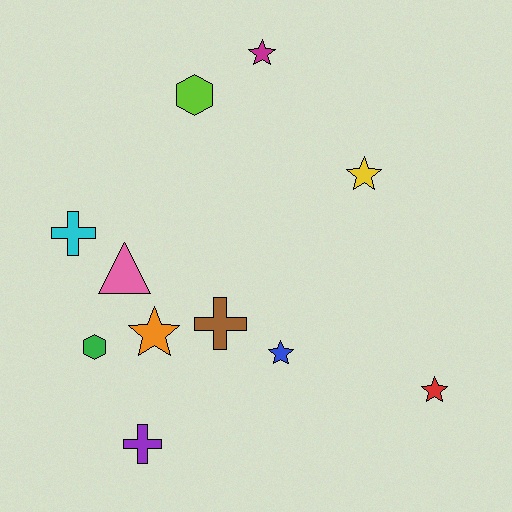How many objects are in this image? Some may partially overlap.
There are 11 objects.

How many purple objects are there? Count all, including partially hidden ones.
There is 1 purple object.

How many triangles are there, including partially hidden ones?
There is 1 triangle.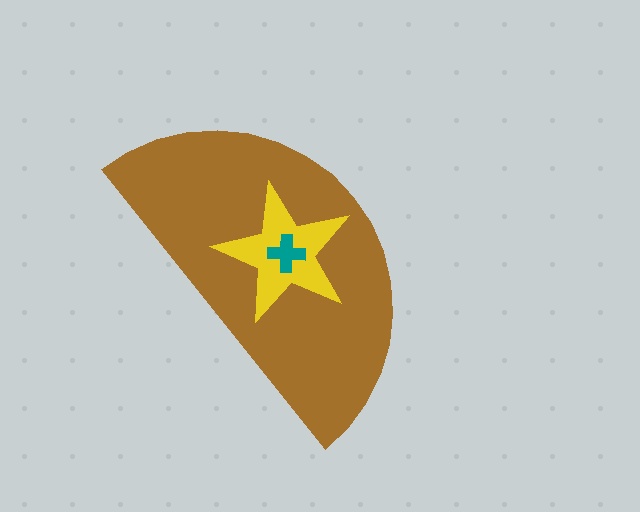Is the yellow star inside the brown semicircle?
Yes.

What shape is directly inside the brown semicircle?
The yellow star.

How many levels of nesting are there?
3.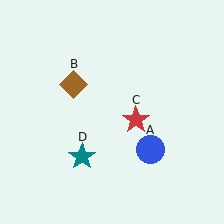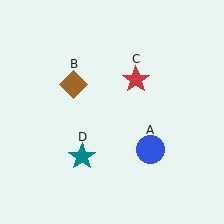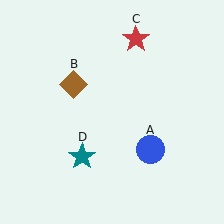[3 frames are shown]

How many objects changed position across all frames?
1 object changed position: red star (object C).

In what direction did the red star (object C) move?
The red star (object C) moved up.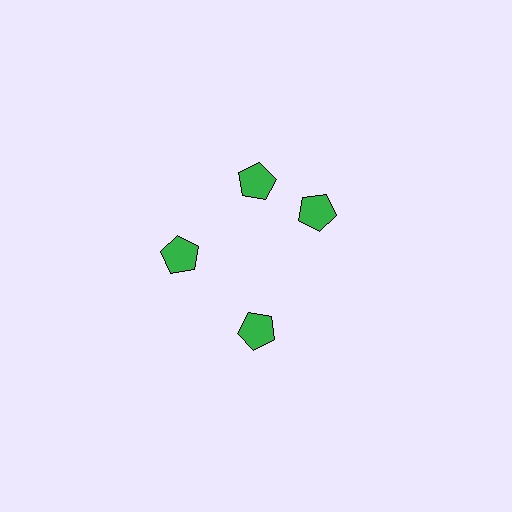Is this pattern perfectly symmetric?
No. The 4 green pentagons are arranged in a ring, but one element near the 3 o'clock position is rotated out of alignment along the ring, breaking the 4-fold rotational symmetry.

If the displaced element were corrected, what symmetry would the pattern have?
It would have 4-fold rotational symmetry — the pattern would map onto itself every 90 degrees.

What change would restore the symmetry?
The symmetry would be restored by rotating it back into even spacing with its neighbors so that all 4 pentagons sit at equal angles and equal distance from the center.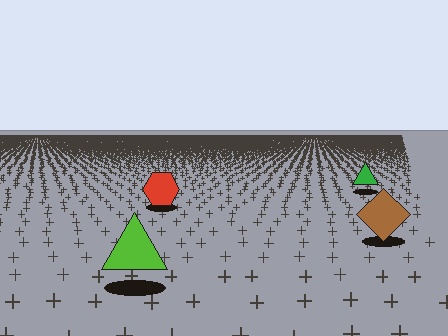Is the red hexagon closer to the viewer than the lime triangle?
No. The lime triangle is closer — you can tell from the texture gradient: the ground texture is coarser near it.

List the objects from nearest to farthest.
From nearest to farthest: the lime triangle, the brown diamond, the red hexagon, the green triangle.